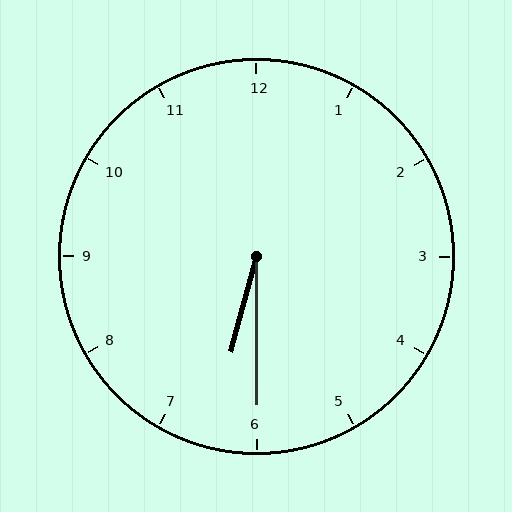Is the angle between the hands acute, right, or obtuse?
It is acute.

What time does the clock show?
6:30.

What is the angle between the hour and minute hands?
Approximately 15 degrees.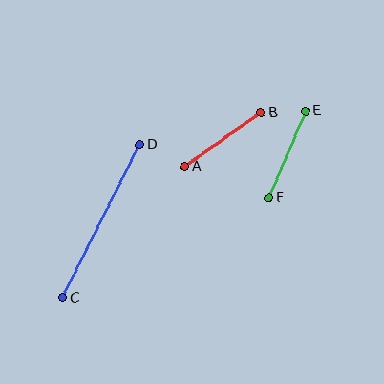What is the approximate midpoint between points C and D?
The midpoint is at approximately (101, 221) pixels.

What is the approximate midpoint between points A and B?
The midpoint is at approximately (223, 139) pixels.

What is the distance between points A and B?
The distance is approximately 94 pixels.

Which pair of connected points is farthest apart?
Points C and D are farthest apart.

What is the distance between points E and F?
The distance is approximately 94 pixels.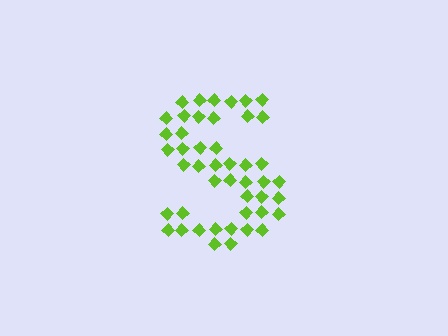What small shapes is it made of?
It is made of small diamonds.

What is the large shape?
The large shape is the letter S.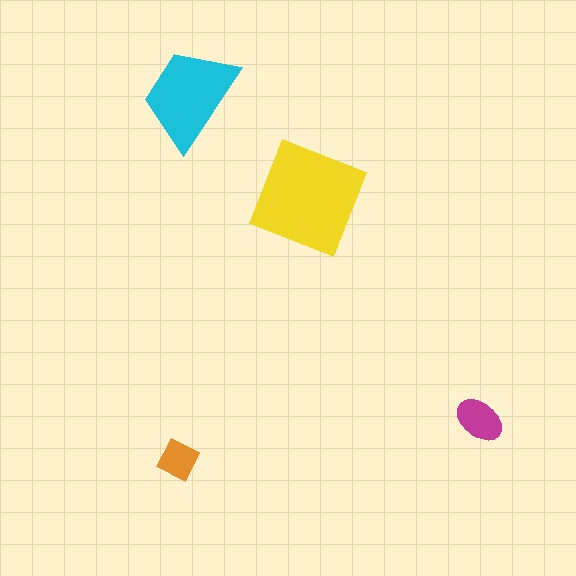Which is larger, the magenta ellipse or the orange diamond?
The magenta ellipse.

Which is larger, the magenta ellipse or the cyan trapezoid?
The cyan trapezoid.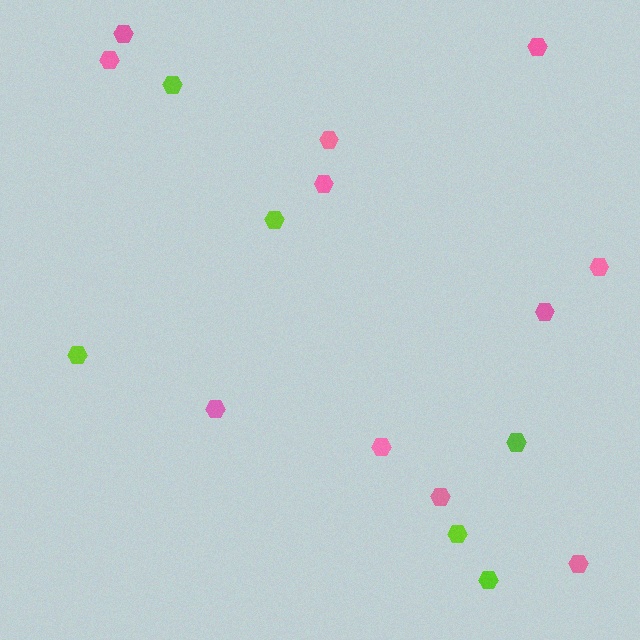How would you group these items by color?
There are 2 groups: one group of lime hexagons (6) and one group of pink hexagons (11).